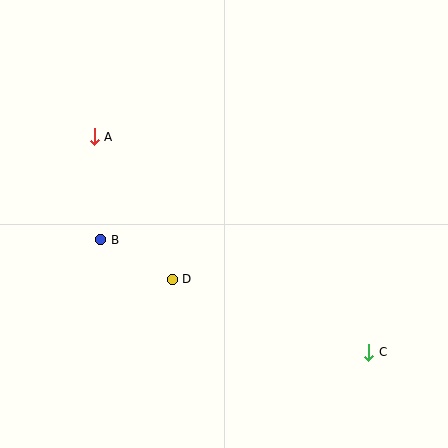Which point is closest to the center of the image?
Point D at (172, 279) is closest to the center.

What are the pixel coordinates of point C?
Point C is at (369, 352).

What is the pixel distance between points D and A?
The distance between D and A is 162 pixels.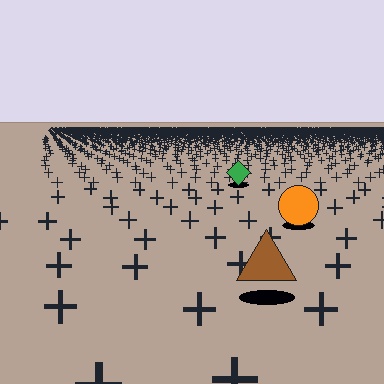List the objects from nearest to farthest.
From nearest to farthest: the brown triangle, the orange circle, the green diamond.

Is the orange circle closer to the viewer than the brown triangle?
No. The brown triangle is closer — you can tell from the texture gradient: the ground texture is coarser near it.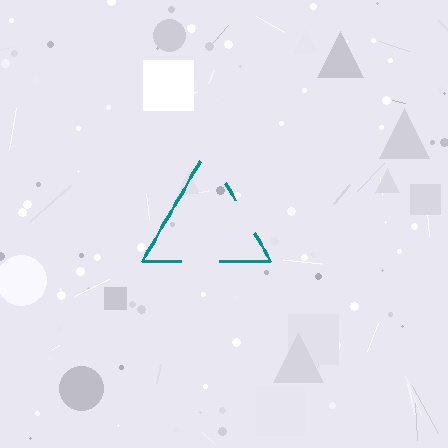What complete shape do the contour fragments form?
The contour fragments form a triangle.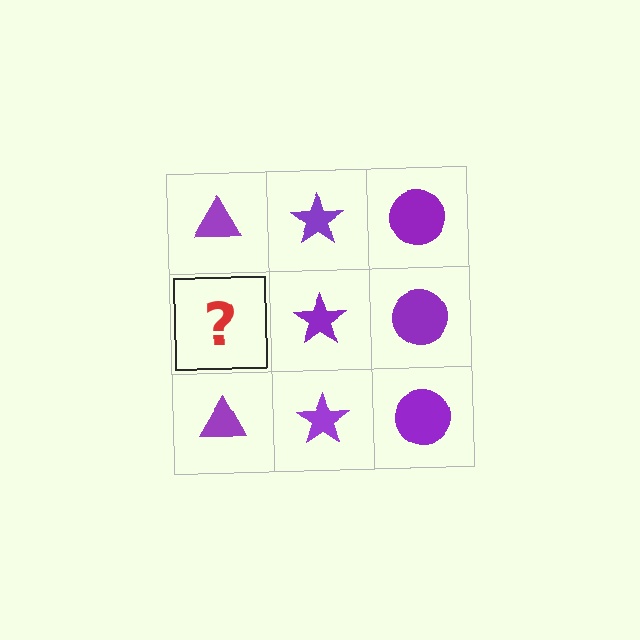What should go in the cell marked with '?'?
The missing cell should contain a purple triangle.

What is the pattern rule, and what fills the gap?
The rule is that each column has a consistent shape. The gap should be filled with a purple triangle.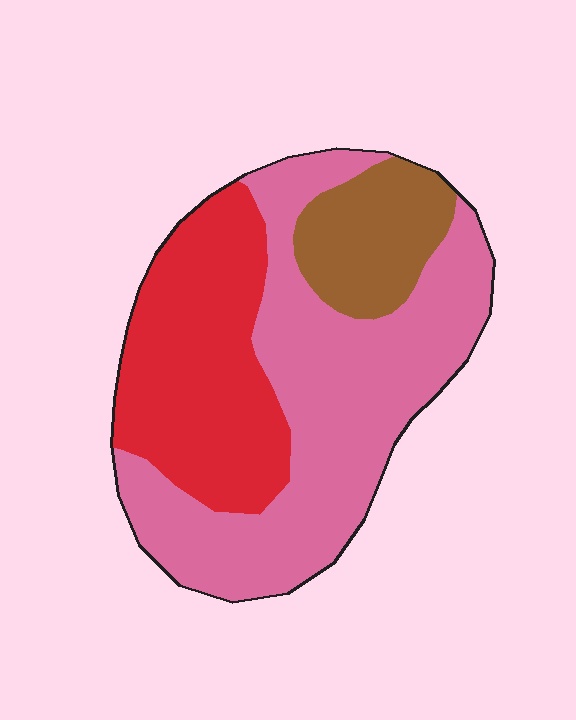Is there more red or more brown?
Red.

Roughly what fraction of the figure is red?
Red takes up about one third (1/3) of the figure.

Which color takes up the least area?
Brown, at roughly 15%.